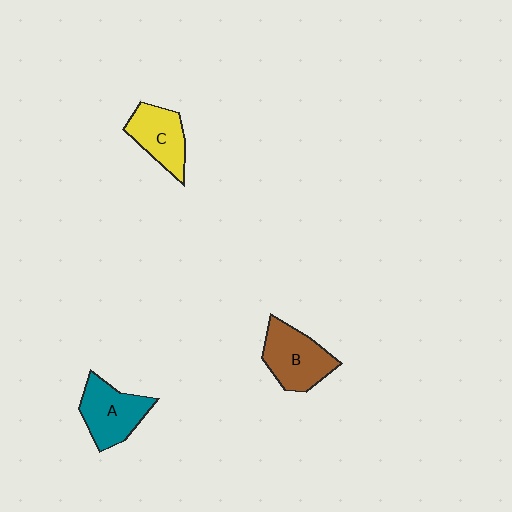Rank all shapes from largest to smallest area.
From largest to smallest: B (brown), A (teal), C (yellow).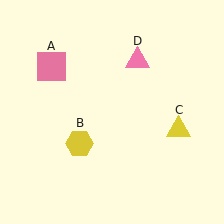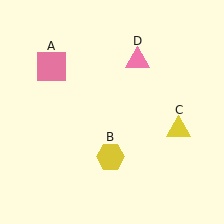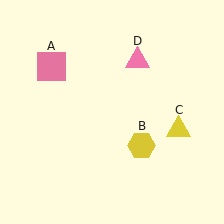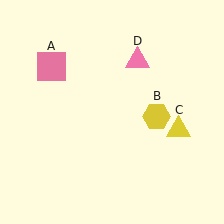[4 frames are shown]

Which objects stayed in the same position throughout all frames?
Pink square (object A) and yellow triangle (object C) and pink triangle (object D) remained stationary.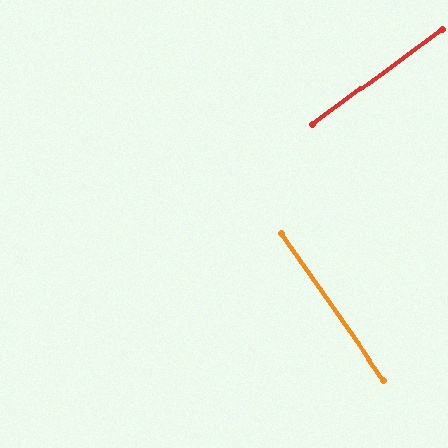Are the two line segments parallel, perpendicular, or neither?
Perpendicular — they meet at approximately 89°.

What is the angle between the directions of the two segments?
Approximately 89 degrees.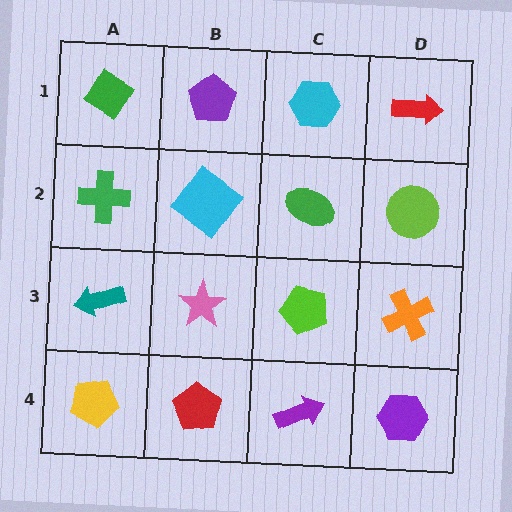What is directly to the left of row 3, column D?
A lime pentagon.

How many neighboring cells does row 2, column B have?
4.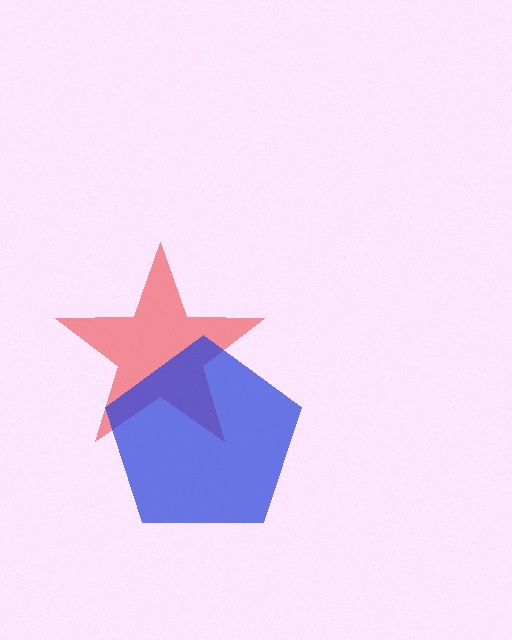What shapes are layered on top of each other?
The layered shapes are: a red star, a blue pentagon.